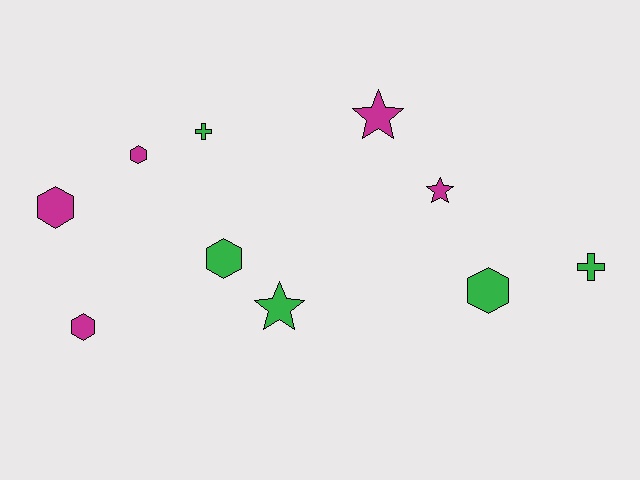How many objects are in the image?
There are 10 objects.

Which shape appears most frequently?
Hexagon, with 5 objects.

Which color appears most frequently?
Magenta, with 5 objects.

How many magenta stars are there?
There are 2 magenta stars.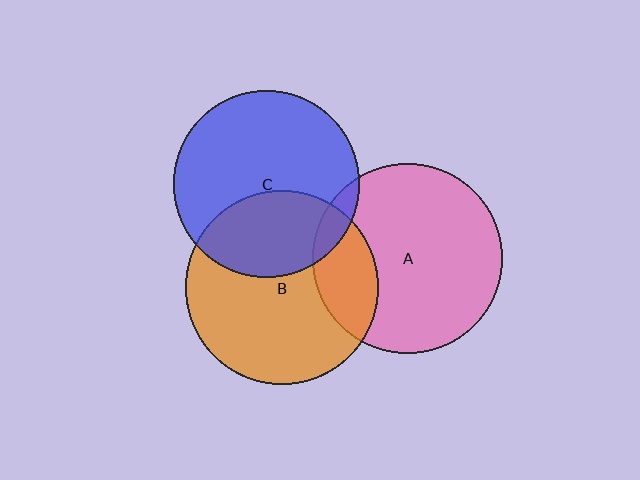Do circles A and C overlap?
Yes.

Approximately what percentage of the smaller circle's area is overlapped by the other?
Approximately 5%.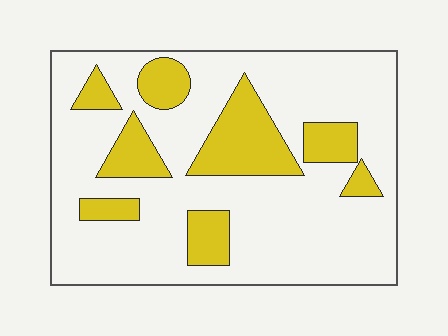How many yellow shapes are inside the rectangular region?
8.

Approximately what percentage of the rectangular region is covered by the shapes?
Approximately 25%.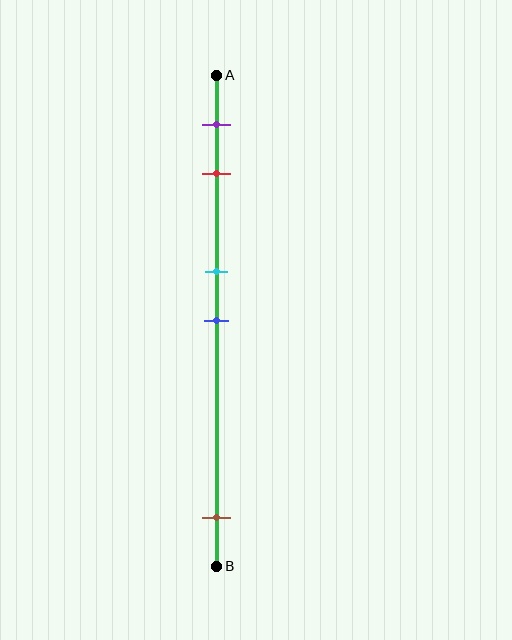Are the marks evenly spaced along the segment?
No, the marks are not evenly spaced.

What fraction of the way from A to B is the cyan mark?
The cyan mark is approximately 40% (0.4) of the way from A to B.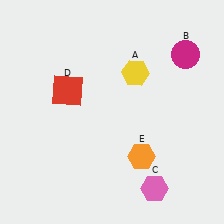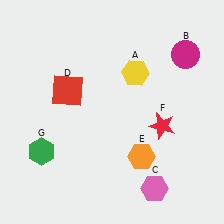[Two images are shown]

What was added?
A red star (F), a green hexagon (G) were added in Image 2.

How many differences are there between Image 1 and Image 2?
There are 2 differences between the two images.